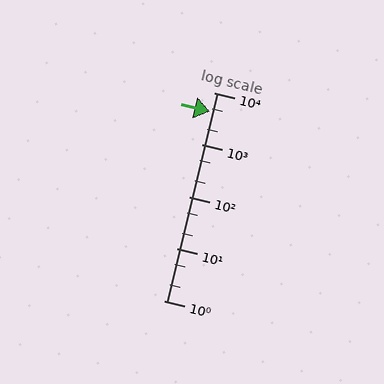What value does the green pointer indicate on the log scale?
The pointer indicates approximately 4300.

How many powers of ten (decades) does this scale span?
The scale spans 4 decades, from 1 to 10000.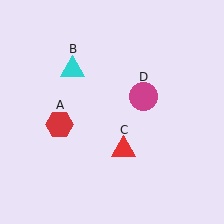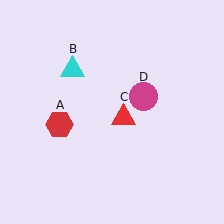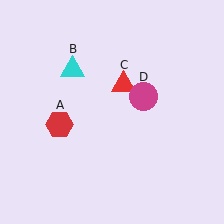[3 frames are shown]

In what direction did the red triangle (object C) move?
The red triangle (object C) moved up.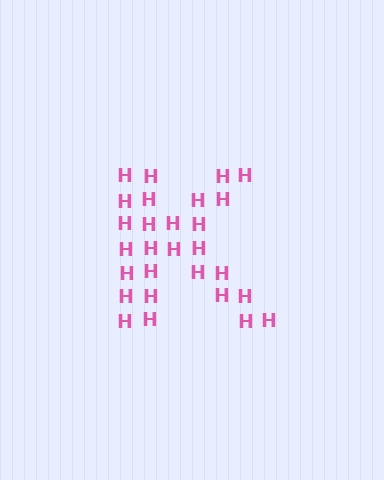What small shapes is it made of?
It is made of small letter H's.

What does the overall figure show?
The overall figure shows the letter K.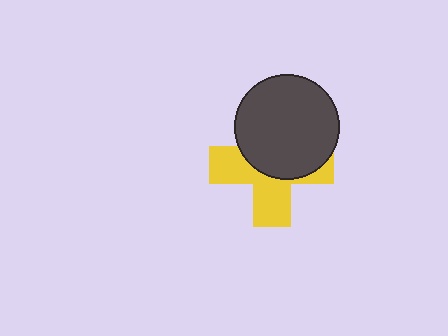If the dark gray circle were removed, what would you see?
You would see the complete yellow cross.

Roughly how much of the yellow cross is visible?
About half of it is visible (roughly 49%).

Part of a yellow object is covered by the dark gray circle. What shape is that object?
It is a cross.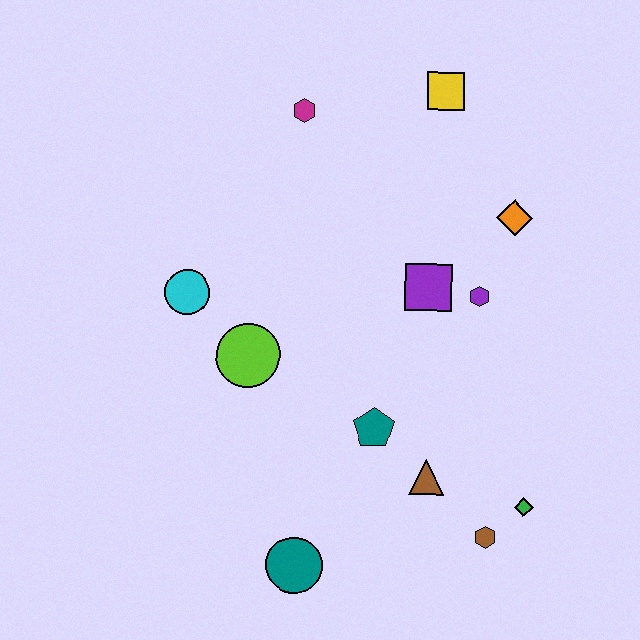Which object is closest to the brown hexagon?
The green diamond is closest to the brown hexagon.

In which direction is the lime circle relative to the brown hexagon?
The lime circle is to the left of the brown hexagon.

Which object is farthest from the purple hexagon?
The teal circle is farthest from the purple hexagon.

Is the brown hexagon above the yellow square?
No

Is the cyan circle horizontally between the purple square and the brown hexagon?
No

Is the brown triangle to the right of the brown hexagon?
No